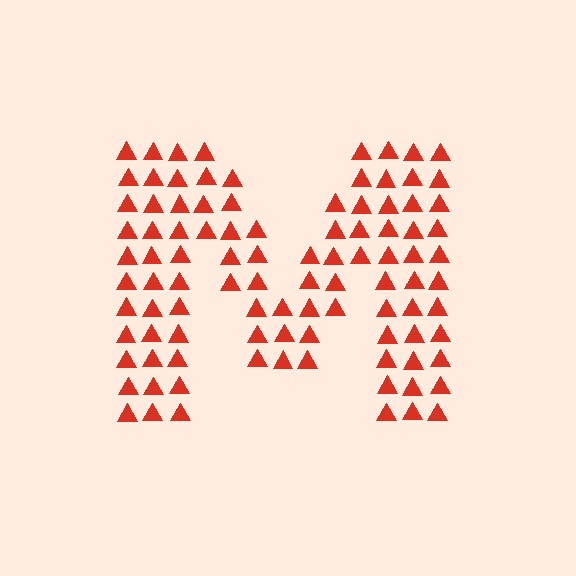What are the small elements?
The small elements are triangles.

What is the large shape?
The large shape is the letter M.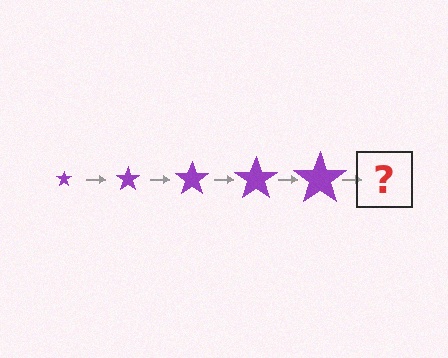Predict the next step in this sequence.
The next step is a purple star, larger than the previous one.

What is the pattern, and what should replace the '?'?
The pattern is that the star gets progressively larger each step. The '?' should be a purple star, larger than the previous one.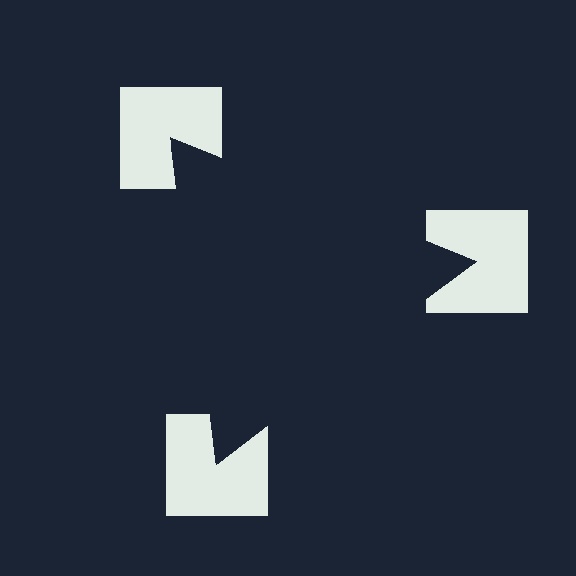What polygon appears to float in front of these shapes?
An illusory triangle — its edges are inferred from the aligned wedge cuts in the notched squares, not physically drawn.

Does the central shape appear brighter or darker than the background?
It typically appears slightly darker than the background, even though no actual brightness change is drawn.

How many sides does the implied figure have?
3 sides.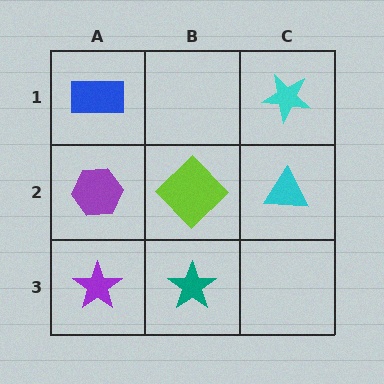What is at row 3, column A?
A purple star.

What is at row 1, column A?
A blue rectangle.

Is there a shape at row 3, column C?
No, that cell is empty.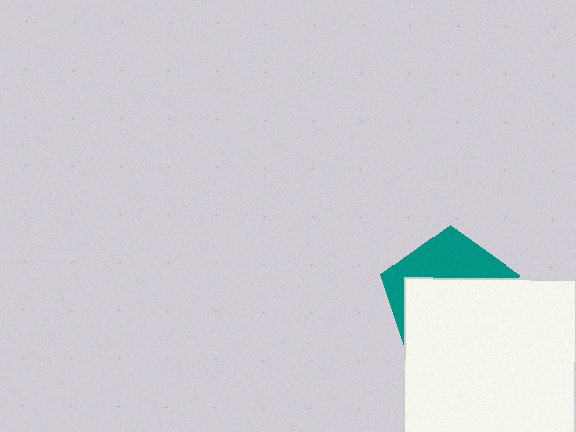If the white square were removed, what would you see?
You would see the complete teal pentagon.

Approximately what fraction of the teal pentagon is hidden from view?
Roughly 64% of the teal pentagon is hidden behind the white square.